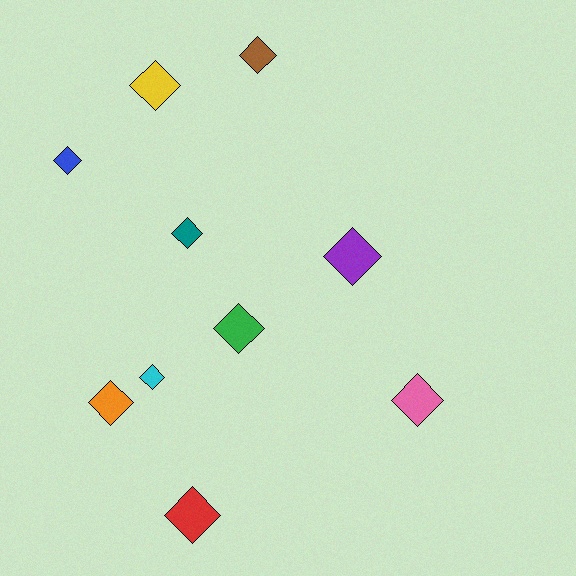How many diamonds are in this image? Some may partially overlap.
There are 10 diamonds.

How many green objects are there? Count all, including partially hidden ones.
There is 1 green object.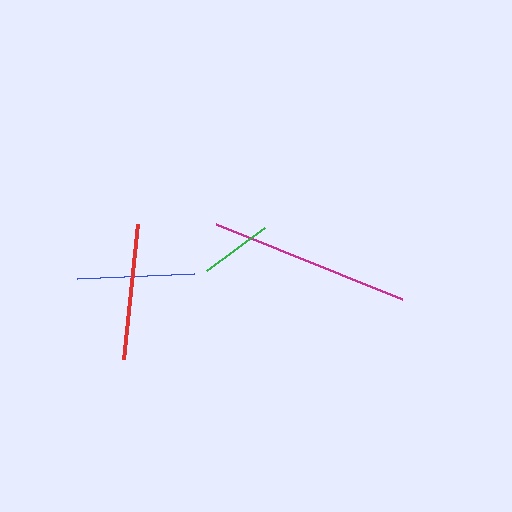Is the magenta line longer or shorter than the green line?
The magenta line is longer than the green line.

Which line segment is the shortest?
The green line is the shortest at approximately 72 pixels.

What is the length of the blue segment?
The blue segment is approximately 117 pixels long.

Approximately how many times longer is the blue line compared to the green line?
The blue line is approximately 1.6 times the length of the green line.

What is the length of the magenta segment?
The magenta segment is approximately 200 pixels long.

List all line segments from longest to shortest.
From longest to shortest: magenta, red, blue, green.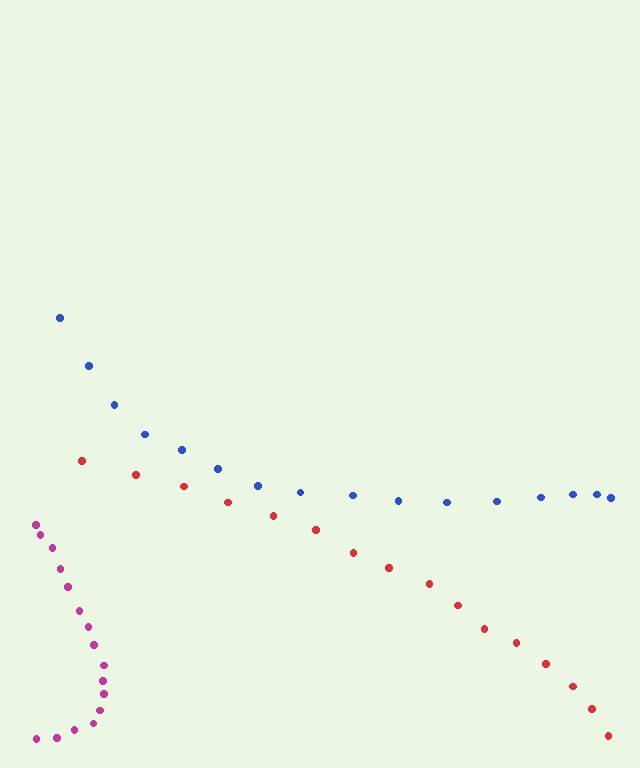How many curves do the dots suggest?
There are 3 distinct paths.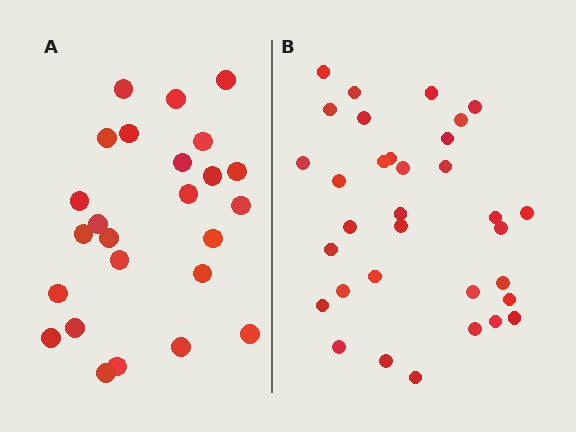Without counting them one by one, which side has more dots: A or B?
Region B (the right region) has more dots.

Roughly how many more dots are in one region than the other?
Region B has roughly 8 or so more dots than region A.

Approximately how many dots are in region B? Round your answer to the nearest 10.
About 30 dots. (The exact count is 33, which rounds to 30.)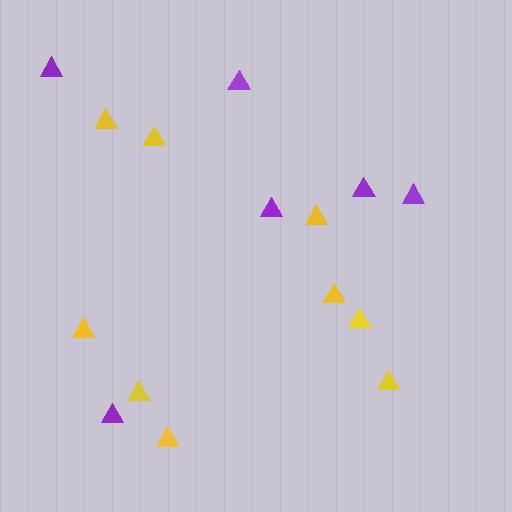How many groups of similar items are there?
There are 2 groups: one group of purple triangles (6) and one group of yellow triangles (9).